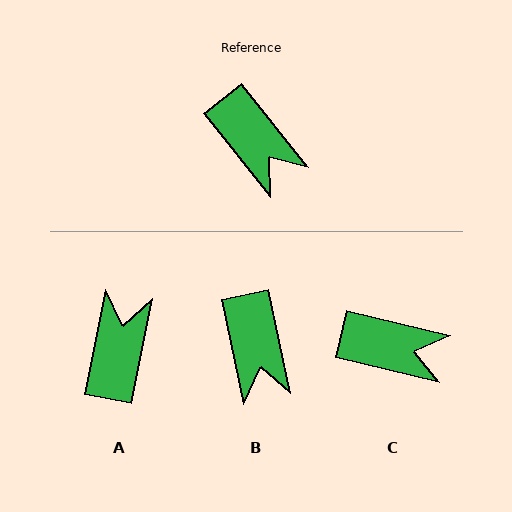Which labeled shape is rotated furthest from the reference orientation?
A, about 130 degrees away.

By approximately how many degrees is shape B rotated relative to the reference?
Approximately 26 degrees clockwise.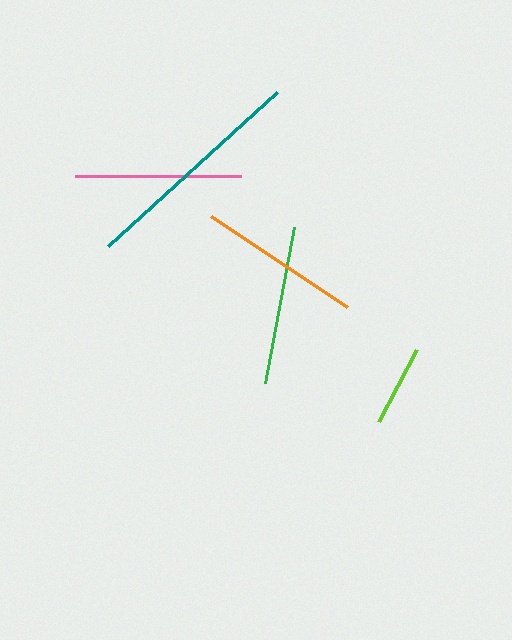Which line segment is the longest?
The teal line is the longest at approximately 229 pixels.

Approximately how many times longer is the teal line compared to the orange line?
The teal line is approximately 1.4 times the length of the orange line.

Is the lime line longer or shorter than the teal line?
The teal line is longer than the lime line.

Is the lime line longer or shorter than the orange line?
The orange line is longer than the lime line.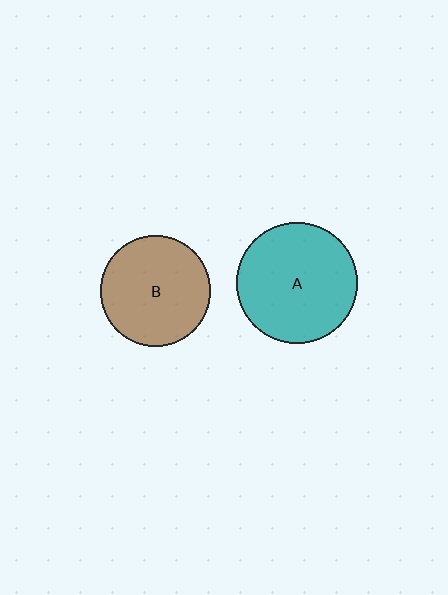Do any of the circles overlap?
No, none of the circles overlap.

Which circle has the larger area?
Circle A (teal).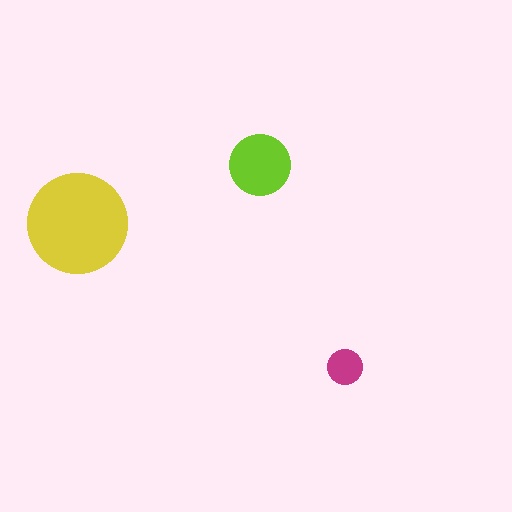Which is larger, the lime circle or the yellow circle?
The yellow one.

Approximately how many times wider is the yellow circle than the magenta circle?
About 3 times wider.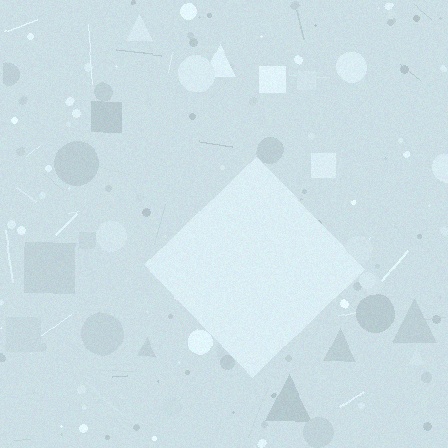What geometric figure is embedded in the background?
A diamond is embedded in the background.